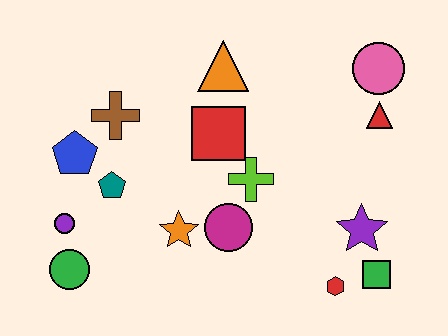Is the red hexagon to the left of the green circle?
No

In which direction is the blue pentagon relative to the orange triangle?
The blue pentagon is to the left of the orange triangle.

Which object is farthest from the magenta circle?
The pink circle is farthest from the magenta circle.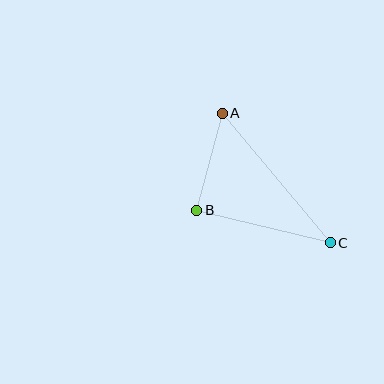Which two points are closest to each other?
Points A and B are closest to each other.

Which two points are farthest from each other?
Points A and C are farthest from each other.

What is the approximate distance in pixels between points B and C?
The distance between B and C is approximately 137 pixels.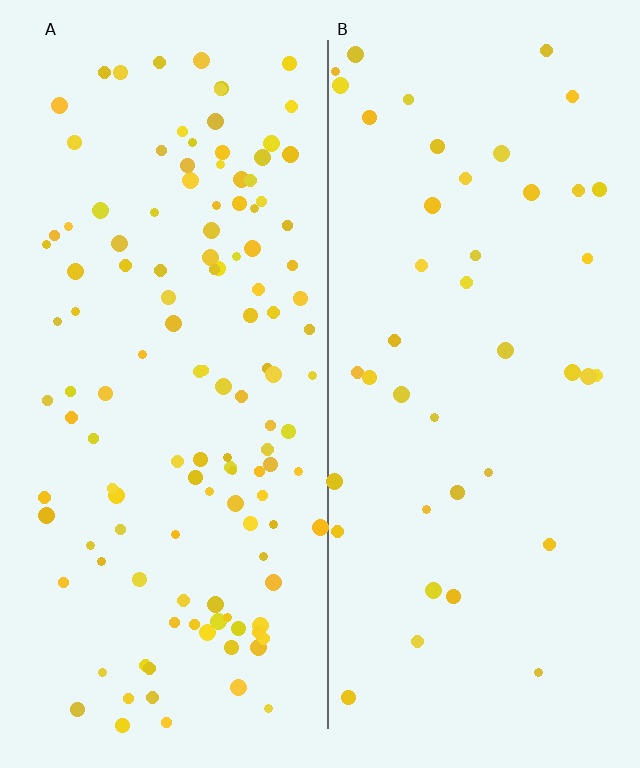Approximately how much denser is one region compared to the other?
Approximately 3.0× — region A over region B.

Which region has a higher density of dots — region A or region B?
A (the left).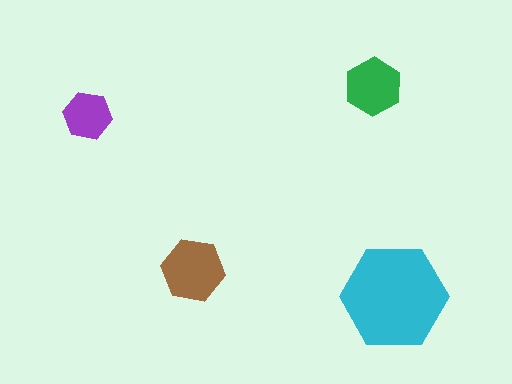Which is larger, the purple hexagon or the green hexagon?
The green one.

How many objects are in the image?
There are 4 objects in the image.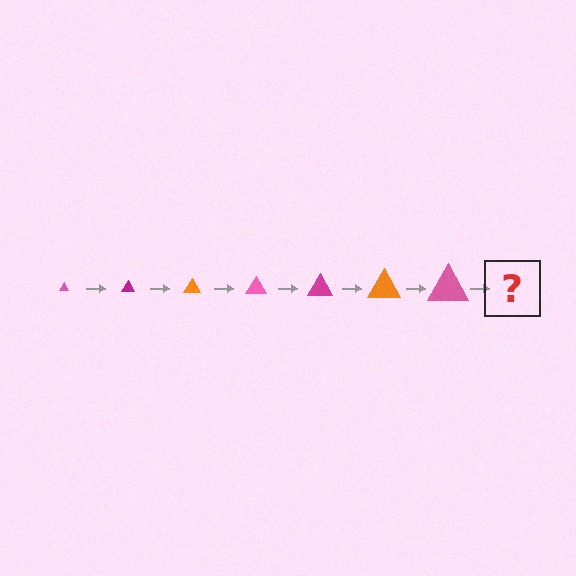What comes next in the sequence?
The next element should be a magenta triangle, larger than the previous one.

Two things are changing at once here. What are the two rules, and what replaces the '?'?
The two rules are that the triangle grows larger each step and the color cycles through pink, magenta, and orange. The '?' should be a magenta triangle, larger than the previous one.